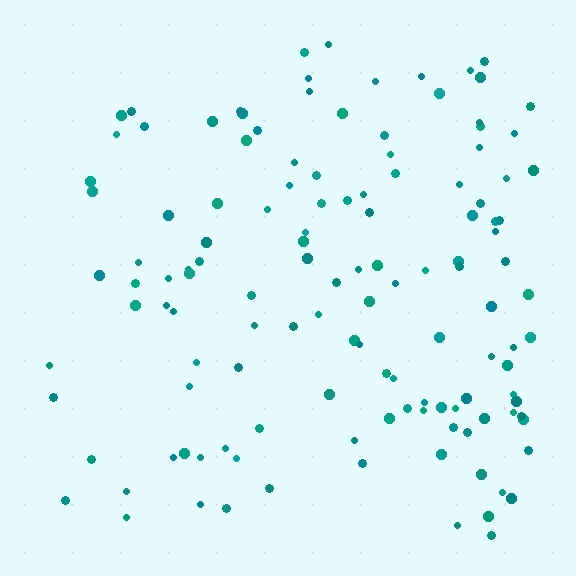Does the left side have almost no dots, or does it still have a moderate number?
Still a moderate number, just noticeably fewer than the right.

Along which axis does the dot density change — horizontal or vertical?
Horizontal.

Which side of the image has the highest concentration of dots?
The right.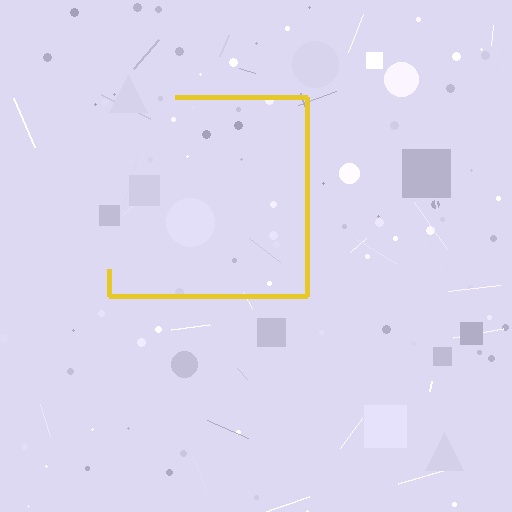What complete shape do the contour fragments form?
The contour fragments form a square.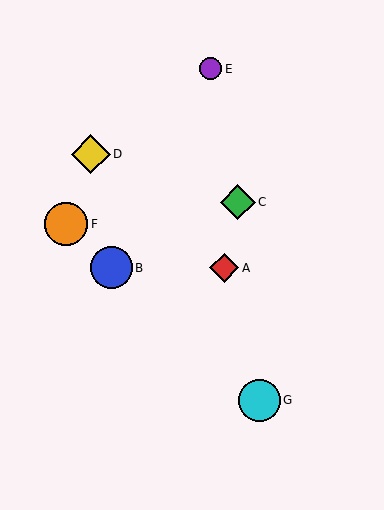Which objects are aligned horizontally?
Objects A, B are aligned horizontally.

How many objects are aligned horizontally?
2 objects (A, B) are aligned horizontally.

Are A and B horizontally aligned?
Yes, both are at y≈268.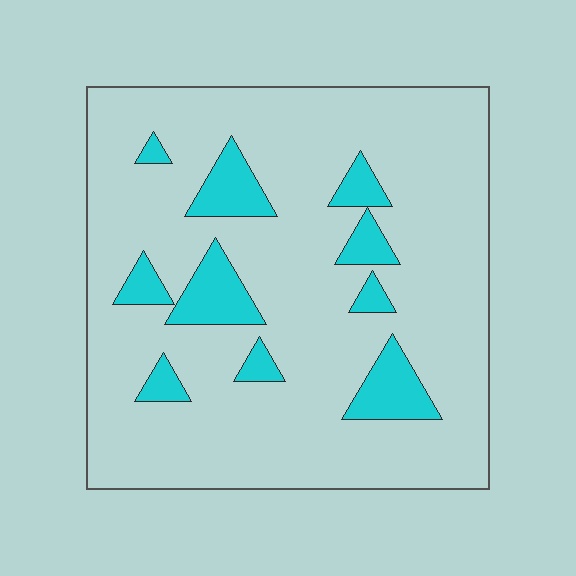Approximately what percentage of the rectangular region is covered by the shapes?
Approximately 15%.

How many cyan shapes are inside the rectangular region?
10.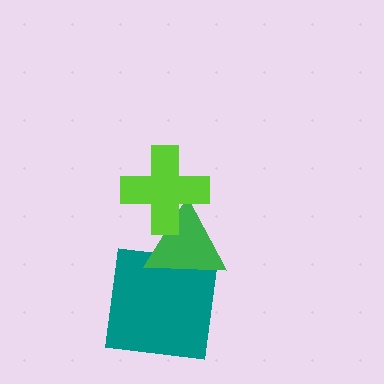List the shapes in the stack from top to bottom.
From top to bottom: the lime cross, the green triangle, the teal square.